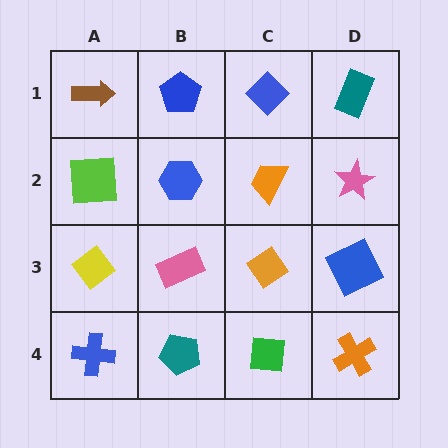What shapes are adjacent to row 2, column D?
A teal rectangle (row 1, column D), a blue square (row 3, column D), an orange trapezoid (row 2, column C).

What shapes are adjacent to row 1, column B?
A blue hexagon (row 2, column B), a brown arrow (row 1, column A), a blue diamond (row 1, column C).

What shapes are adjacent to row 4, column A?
A yellow diamond (row 3, column A), a teal pentagon (row 4, column B).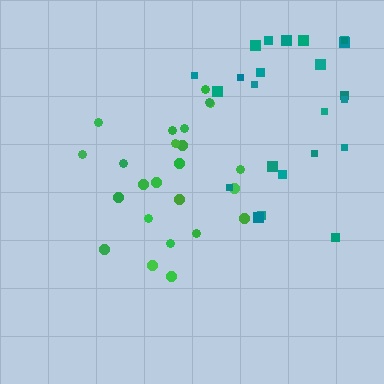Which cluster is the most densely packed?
Green.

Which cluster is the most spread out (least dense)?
Teal.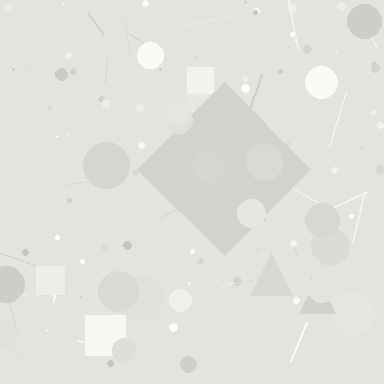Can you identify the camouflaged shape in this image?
The camouflaged shape is a diamond.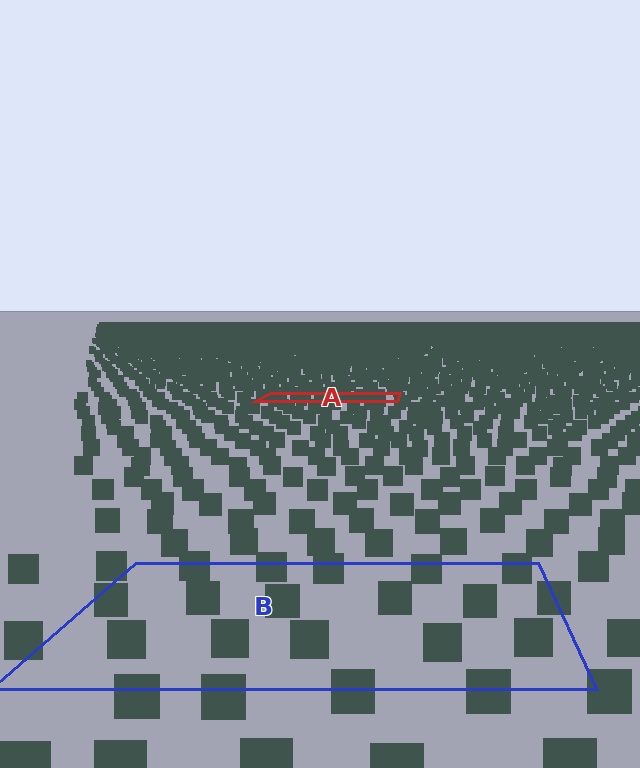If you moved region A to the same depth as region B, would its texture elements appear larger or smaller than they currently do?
They would appear larger. At a closer depth, the same texture elements are projected at a bigger on-screen size.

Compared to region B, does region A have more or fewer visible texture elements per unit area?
Region A has more texture elements per unit area — they are packed more densely because it is farther away.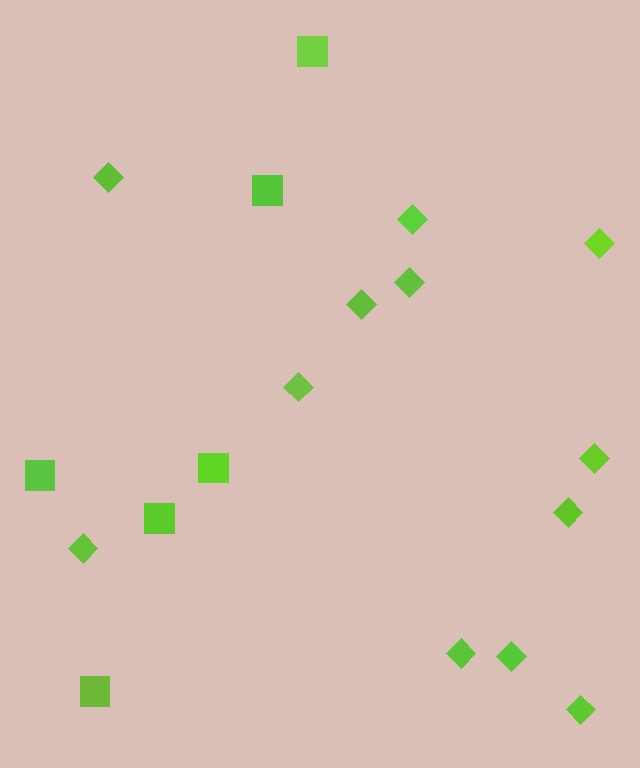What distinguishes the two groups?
There are 2 groups: one group of squares (6) and one group of diamonds (12).